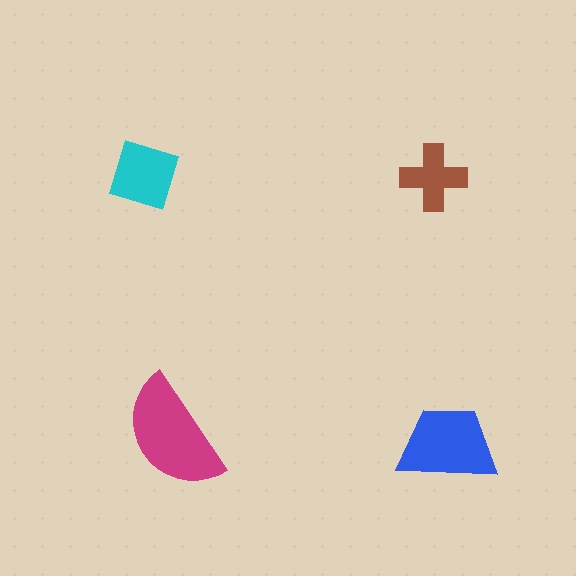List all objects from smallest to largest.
The brown cross, the cyan square, the blue trapezoid, the magenta semicircle.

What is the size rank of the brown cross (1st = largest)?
4th.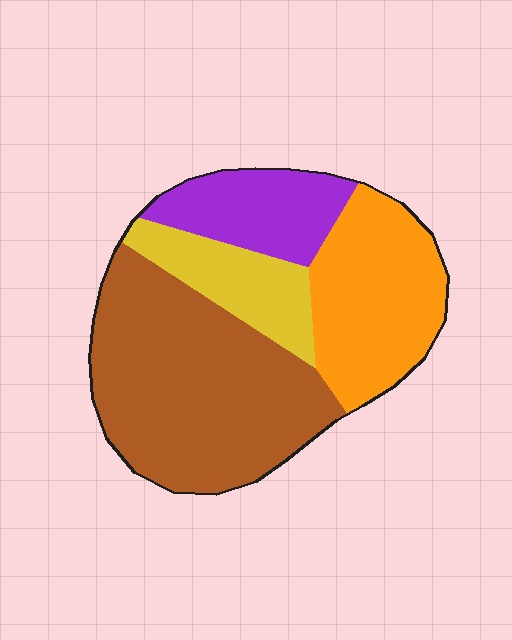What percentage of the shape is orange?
Orange takes up about one quarter (1/4) of the shape.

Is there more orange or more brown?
Brown.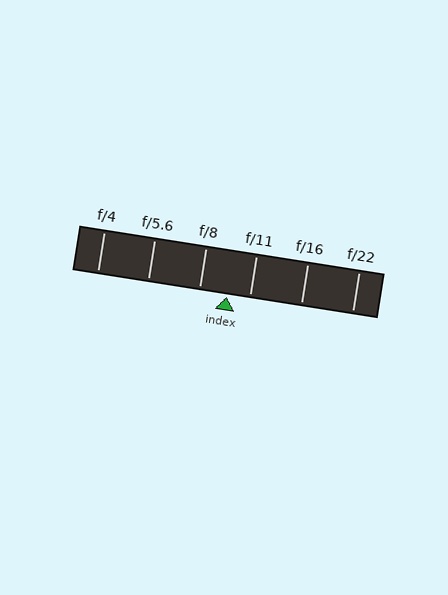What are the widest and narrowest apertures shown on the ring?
The widest aperture shown is f/4 and the narrowest is f/22.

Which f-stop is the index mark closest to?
The index mark is closest to f/11.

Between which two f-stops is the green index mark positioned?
The index mark is between f/8 and f/11.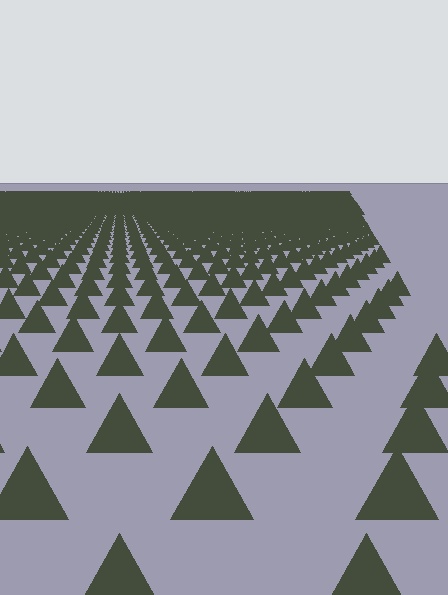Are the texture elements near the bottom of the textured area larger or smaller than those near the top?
Larger. Near the bottom, elements are closer to the viewer and appear at a bigger on-screen size.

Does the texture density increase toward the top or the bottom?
Density increases toward the top.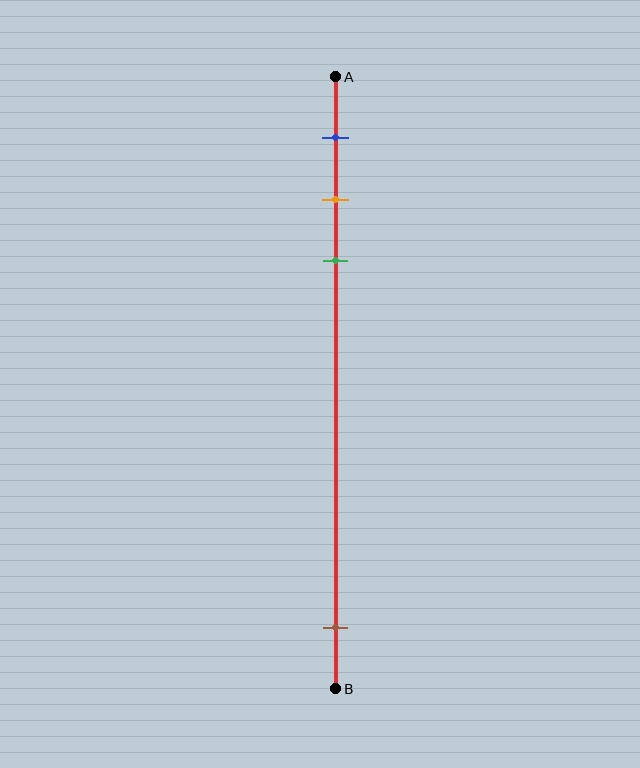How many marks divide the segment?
There are 4 marks dividing the segment.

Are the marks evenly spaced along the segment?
No, the marks are not evenly spaced.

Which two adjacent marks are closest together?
The orange and green marks are the closest adjacent pair.